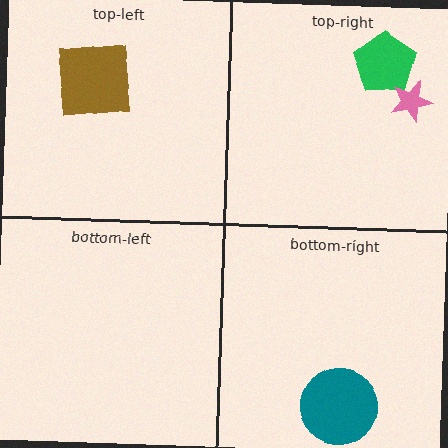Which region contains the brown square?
The top-left region.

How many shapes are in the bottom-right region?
1.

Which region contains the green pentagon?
The top-right region.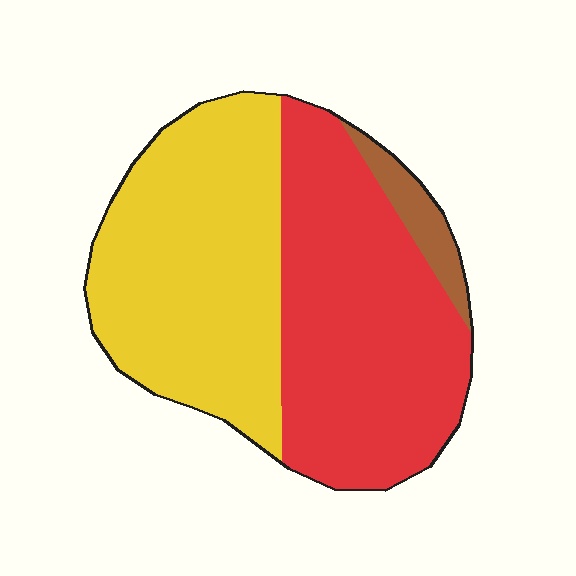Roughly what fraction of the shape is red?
Red takes up between a quarter and a half of the shape.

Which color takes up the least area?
Brown, at roughly 5%.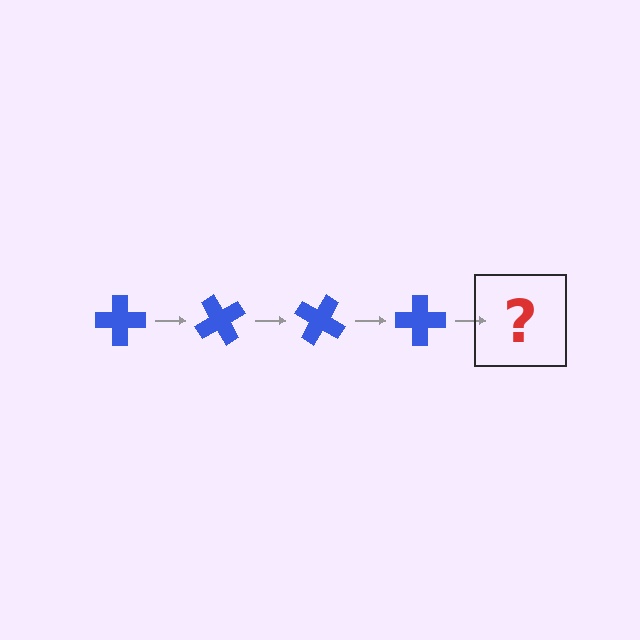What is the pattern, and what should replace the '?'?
The pattern is that the cross rotates 60 degrees each step. The '?' should be a blue cross rotated 240 degrees.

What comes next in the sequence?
The next element should be a blue cross rotated 240 degrees.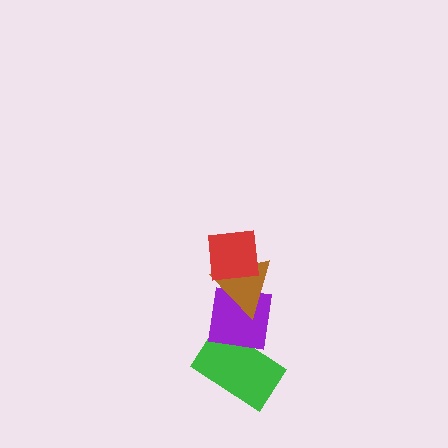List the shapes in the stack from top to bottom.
From top to bottom: the red square, the brown triangle, the purple square, the green rectangle.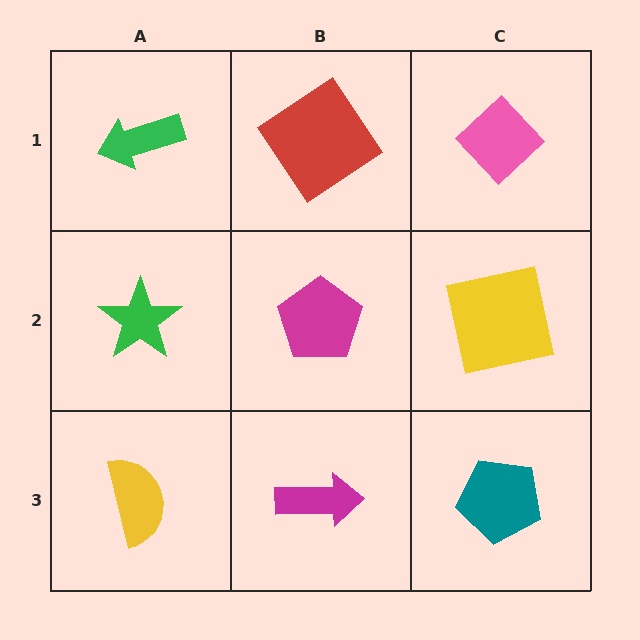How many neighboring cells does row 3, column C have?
2.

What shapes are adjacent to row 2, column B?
A red diamond (row 1, column B), a magenta arrow (row 3, column B), a green star (row 2, column A), a yellow square (row 2, column C).